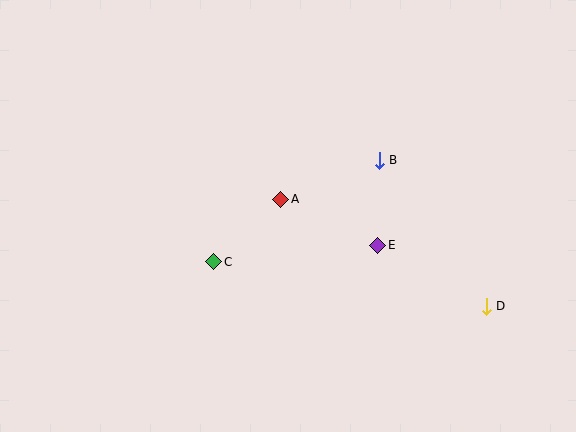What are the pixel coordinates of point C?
Point C is at (214, 262).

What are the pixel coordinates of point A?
Point A is at (281, 199).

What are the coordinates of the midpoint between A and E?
The midpoint between A and E is at (329, 222).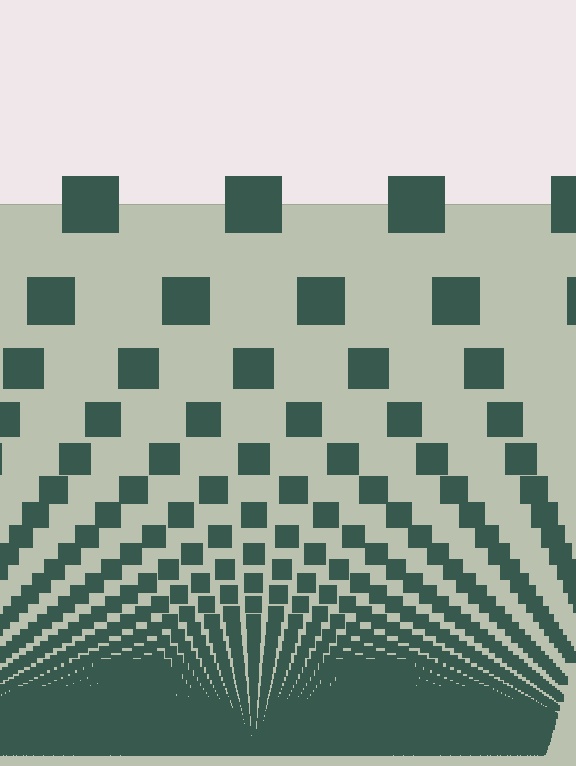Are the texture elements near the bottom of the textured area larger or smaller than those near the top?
Smaller. The gradient is inverted — elements near the bottom are smaller and denser.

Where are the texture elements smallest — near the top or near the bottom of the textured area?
Near the bottom.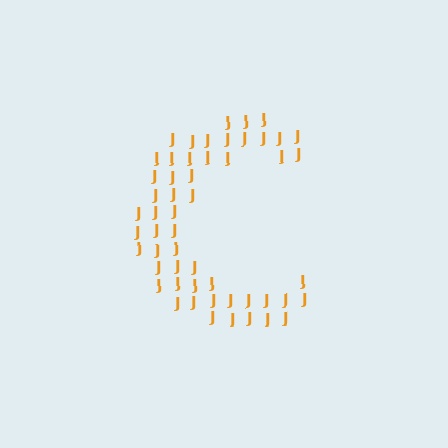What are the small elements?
The small elements are letter J's.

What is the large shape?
The large shape is the letter C.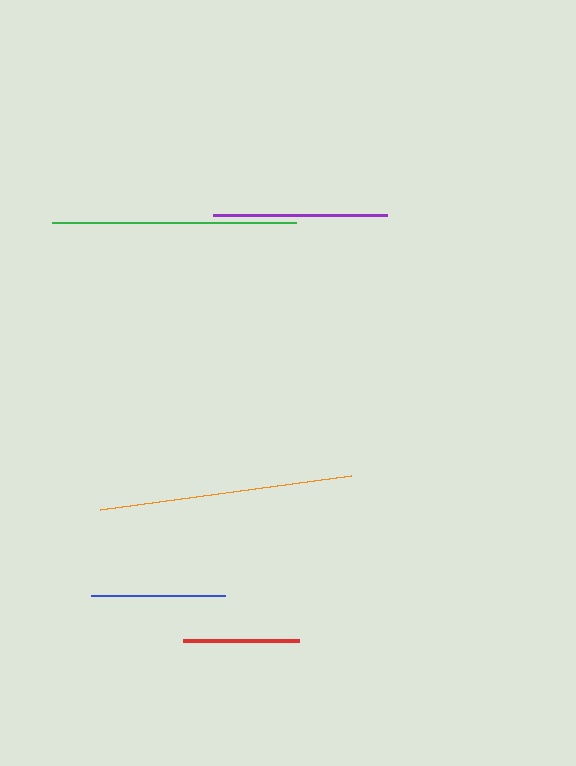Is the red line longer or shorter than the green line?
The green line is longer than the red line.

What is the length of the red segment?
The red segment is approximately 116 pixels long.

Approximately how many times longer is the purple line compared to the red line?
The purple line is approximately 1.5 times the length of the red line.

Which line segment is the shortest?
The red line is the shortest at approximately 116 pixels.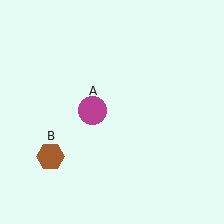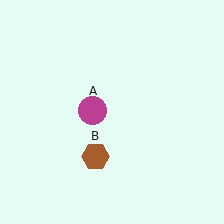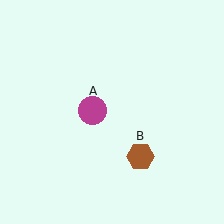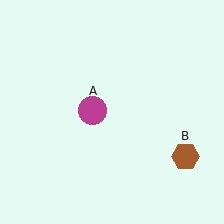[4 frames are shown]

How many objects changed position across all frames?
1 object changed position: brown hexagon (object B).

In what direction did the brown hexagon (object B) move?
The brown hexagon (object B) moved right.